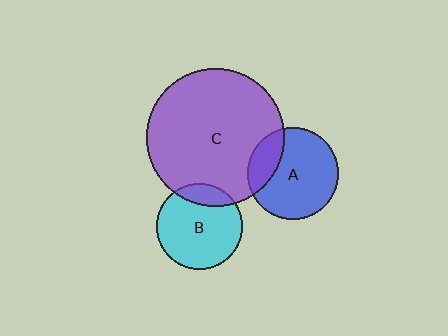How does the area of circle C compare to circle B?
Approximately 2.6 times.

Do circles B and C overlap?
Yes.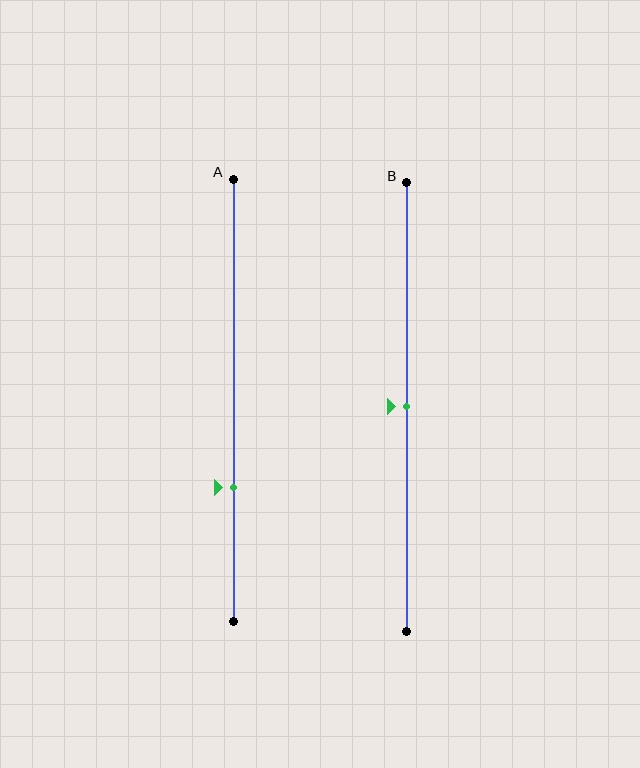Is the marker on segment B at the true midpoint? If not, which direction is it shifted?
Yes, the marker on segment B is at the true midpoint.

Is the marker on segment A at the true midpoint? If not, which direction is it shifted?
No, the marker on segment A is shifted downward by about 20% of the segment length.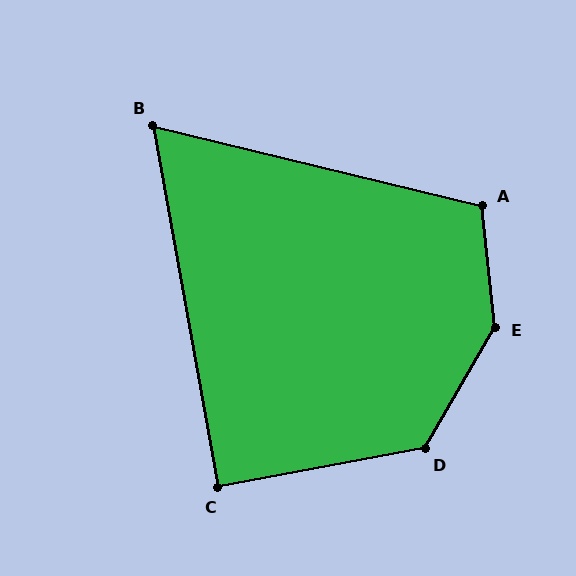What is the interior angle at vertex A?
Approximately 110 degrees (obtuse).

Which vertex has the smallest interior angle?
B, at approximately 66 degrees.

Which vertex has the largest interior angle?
E, at approximately 144 degrees.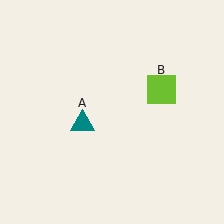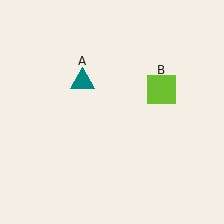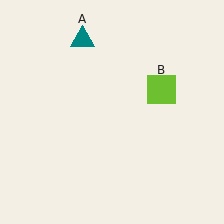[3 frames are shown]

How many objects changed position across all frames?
1 object changed position: teal triangle (object A).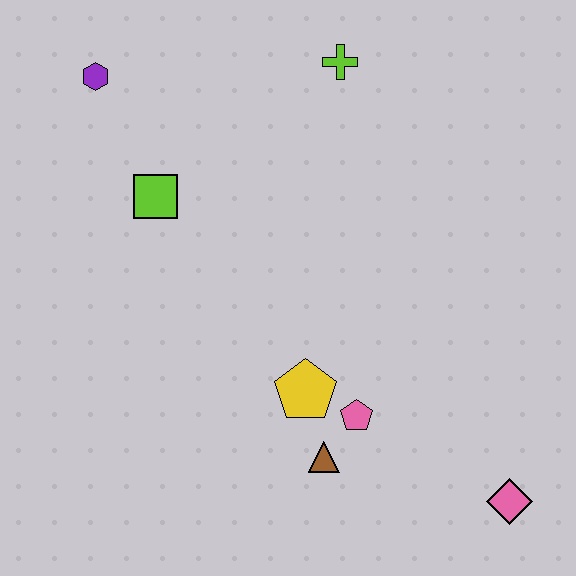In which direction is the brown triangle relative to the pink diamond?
The brown triangle is to the left of the pink diamond.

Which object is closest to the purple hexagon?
The lime square is closest to the purple hexagon.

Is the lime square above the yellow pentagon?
Yes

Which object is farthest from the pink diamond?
The purple hexagon is farthest from the pink diamond.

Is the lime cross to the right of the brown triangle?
Yes